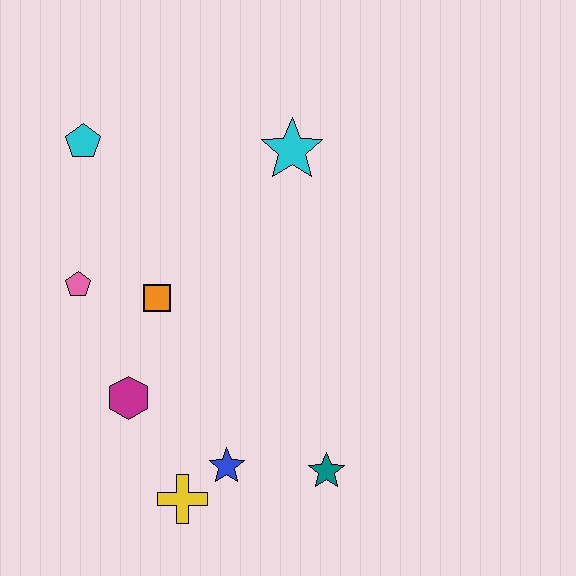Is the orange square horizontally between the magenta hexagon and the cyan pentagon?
No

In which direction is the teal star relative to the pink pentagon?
The teal star is to the right of the pink pentagon.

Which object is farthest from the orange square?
The teal star is farthest from the orange square.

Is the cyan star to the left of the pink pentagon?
No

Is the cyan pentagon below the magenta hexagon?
No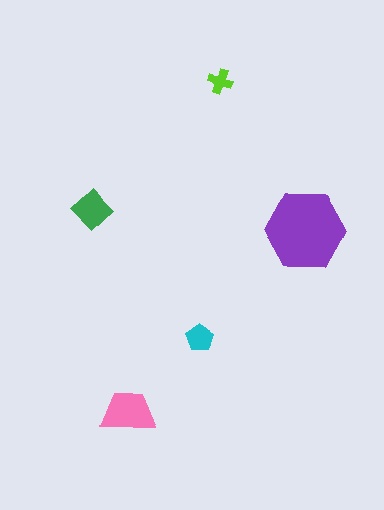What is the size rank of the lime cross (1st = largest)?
5th.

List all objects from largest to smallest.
The purple hexagon, the pink trapezoid, the green diamond, the cyan pentagon, the lime cross.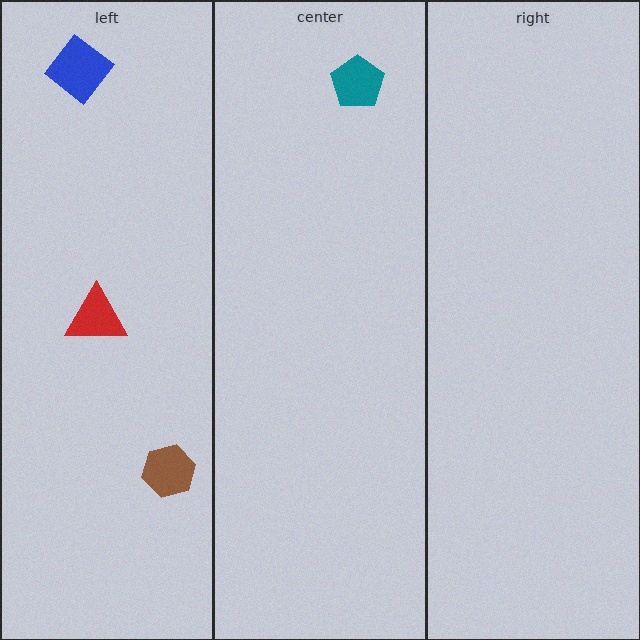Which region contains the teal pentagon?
The center region.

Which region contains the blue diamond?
The left region.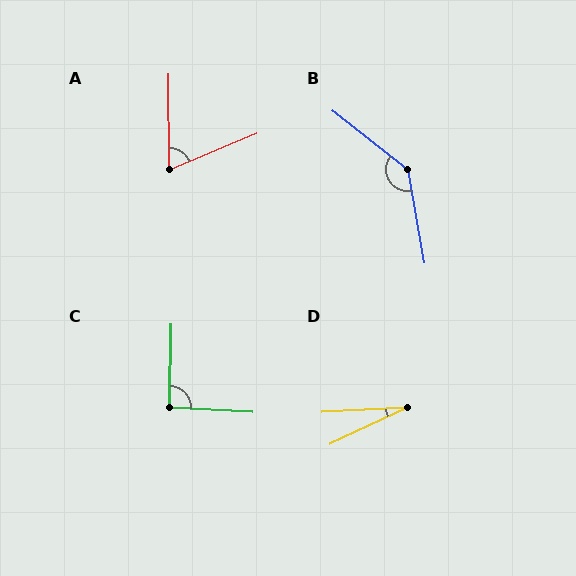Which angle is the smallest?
D, at approximately 22 degrees.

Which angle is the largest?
B, at approximately 139 degrees.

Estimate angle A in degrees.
Approximately 68 degrees.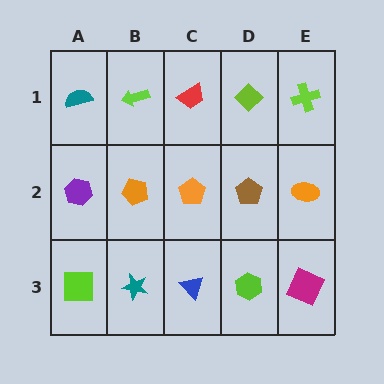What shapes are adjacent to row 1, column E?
An orange ellipse (row 2, column E), a lime diamond (row 1, column D).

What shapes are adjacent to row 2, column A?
A teal semicircle (row 1, column A), a lime square (row 3, column A), an orange pentagon (row 2, column B).